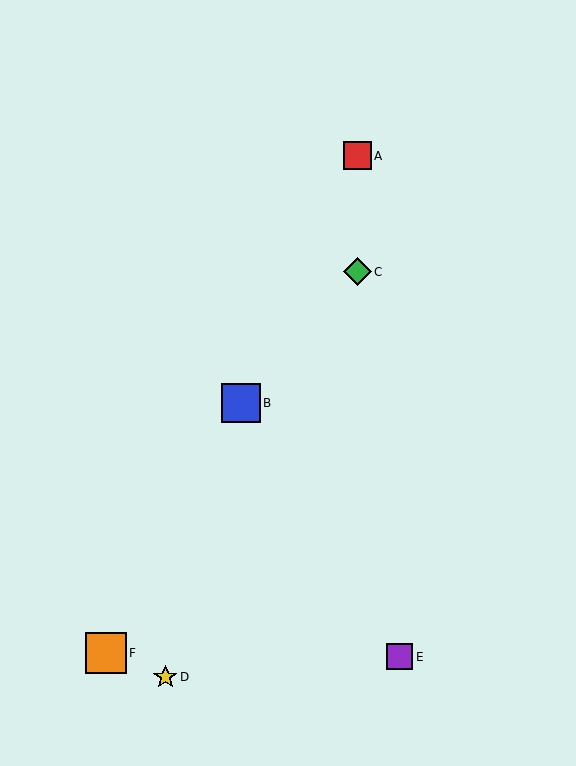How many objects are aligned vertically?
2 objects (A, C) are aligned vertically.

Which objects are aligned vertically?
Objects A, C are aligned vertically.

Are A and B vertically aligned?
No, A is at x≈357 and B is at x≈241.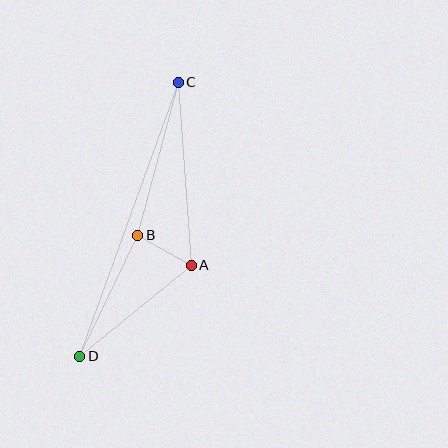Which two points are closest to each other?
Points A and B are closest to each other.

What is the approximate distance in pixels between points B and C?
The distance between B and C is approximately 158 pixels.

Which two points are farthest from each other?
Points C and D are farthest from each other.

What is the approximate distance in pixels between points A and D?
The distance between A and D is approximately 144 pixels.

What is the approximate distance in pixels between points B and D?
The distance between B and D is approximately 134 pixels.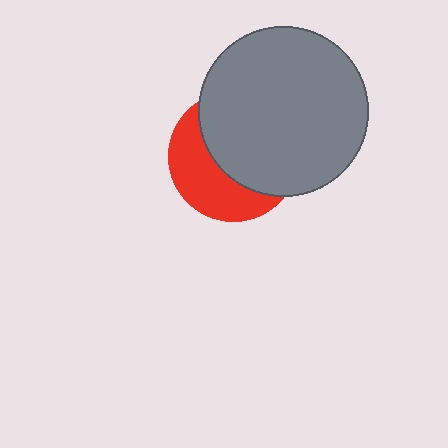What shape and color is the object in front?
The object in front is a gray circle.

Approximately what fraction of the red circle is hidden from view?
Roughly 59% of the red circle is hidden behind the gray circle.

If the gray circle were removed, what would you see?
You would see the complete red circle.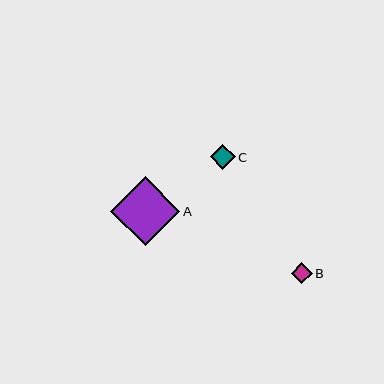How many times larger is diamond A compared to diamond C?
Diamond A is approximately 2.8 times the size of diamond C.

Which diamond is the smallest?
Diamond B is the smallest with a size of approximately 21 pixels.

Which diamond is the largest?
Diamond A is the largest with a size of approximately 69 pixels.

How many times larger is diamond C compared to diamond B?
Diamond C is approximately 1.1 times the size of diamond B.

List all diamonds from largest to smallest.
From largest to smallest: A, C, B.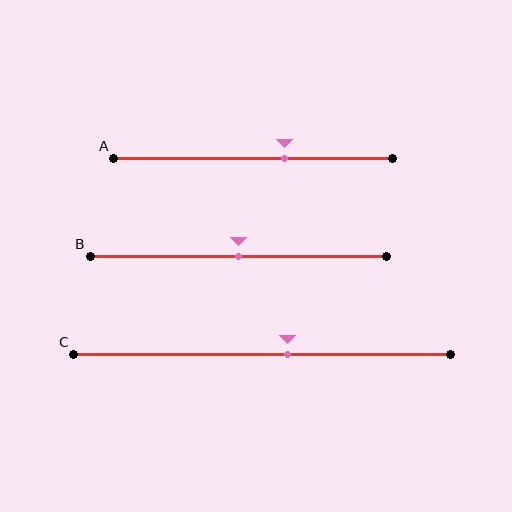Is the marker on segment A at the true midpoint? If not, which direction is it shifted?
No, the marker on segment A is shifted to the right by about 11% of the segment length.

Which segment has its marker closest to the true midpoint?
Segment B has its marker closest to the true midpoint.